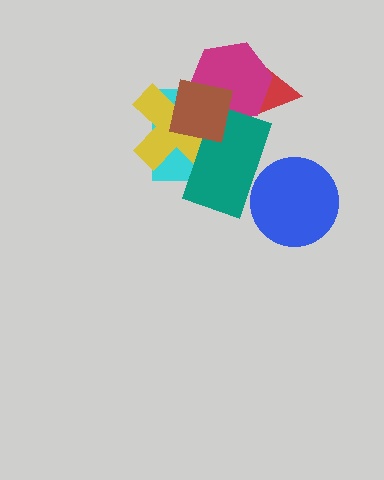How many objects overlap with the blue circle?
1 object overlaps with the blue circle.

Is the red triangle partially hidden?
Yes, it is partially covered by another shape.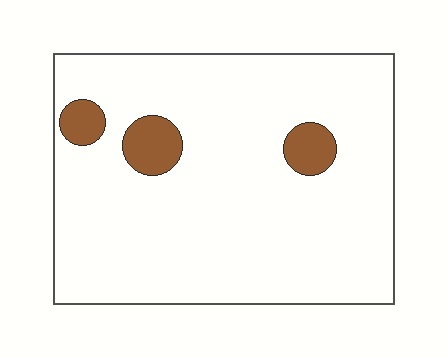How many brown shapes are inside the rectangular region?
3.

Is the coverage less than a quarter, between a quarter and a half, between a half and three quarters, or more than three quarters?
Less than a quarter.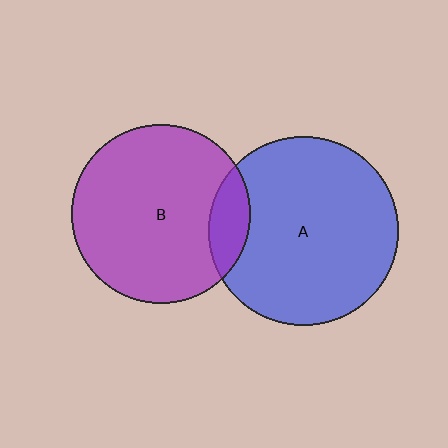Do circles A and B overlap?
Yes.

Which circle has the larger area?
Circle A (blue).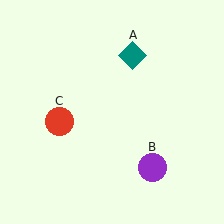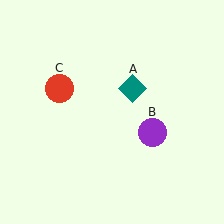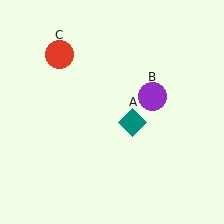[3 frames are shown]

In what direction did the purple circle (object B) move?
The purple circle (object B) moved up.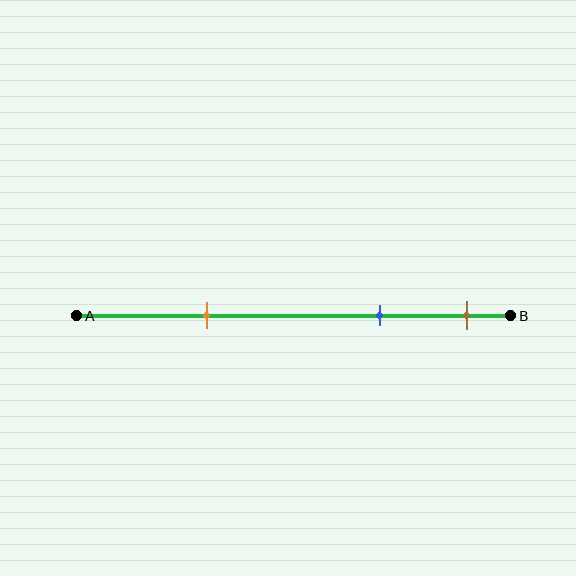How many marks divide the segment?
There are 3 marks dividing the segment.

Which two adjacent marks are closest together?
The blue and brown marks are the closest adjacent pair.